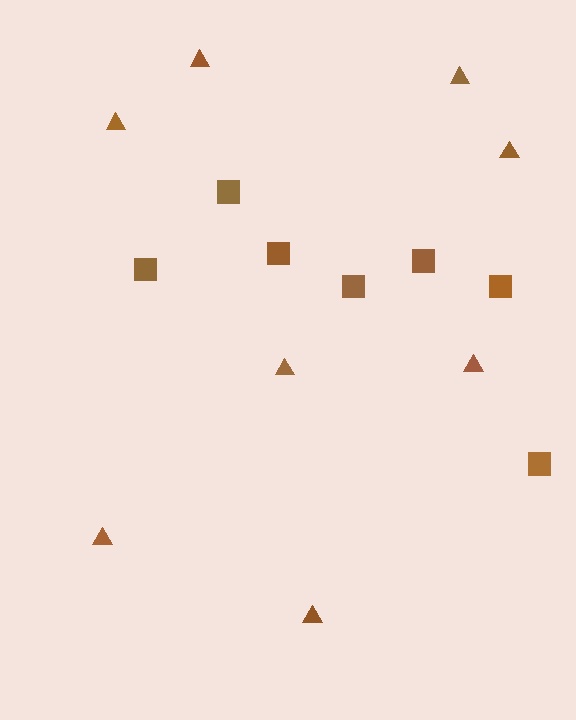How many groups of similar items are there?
There are 2 groups: one group of squares (7) and one group of triangles (8).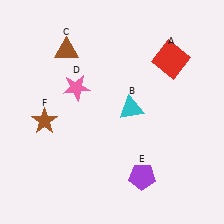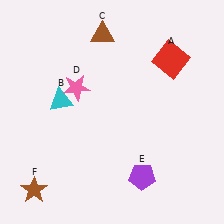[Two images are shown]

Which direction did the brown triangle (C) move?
The brown triangle (C) moved right.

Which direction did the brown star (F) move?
The brown star (F) moved down.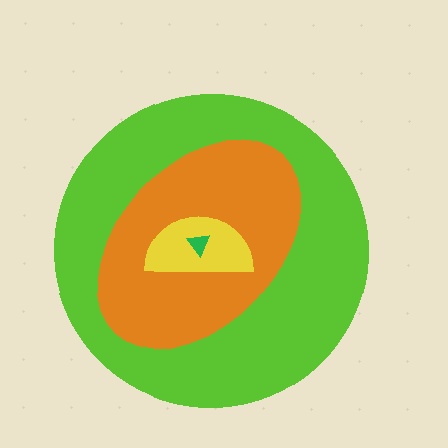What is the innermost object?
The green triangle.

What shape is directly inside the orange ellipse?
The yellow semicircle.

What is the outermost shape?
The lime circle.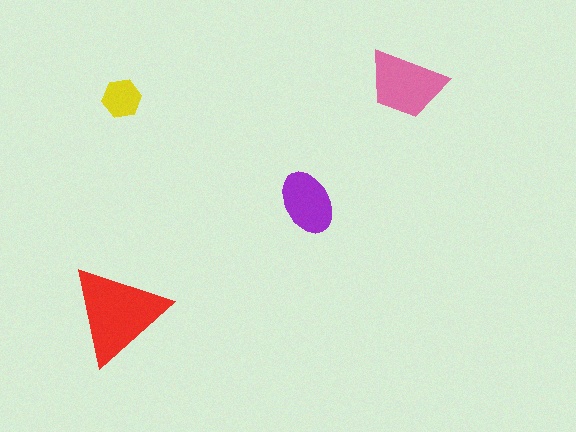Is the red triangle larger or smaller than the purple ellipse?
Larger.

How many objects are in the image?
There are 4 objects in the image.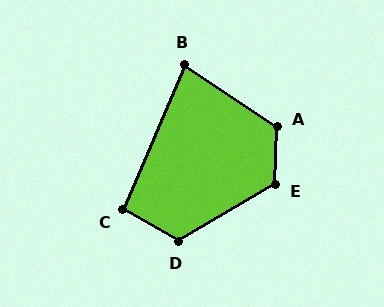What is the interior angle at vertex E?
Approximately 122 degrees (obtuse).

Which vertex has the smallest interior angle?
B, at approximately 79 degrees.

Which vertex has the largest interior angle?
A, at approximately 122 degrees.